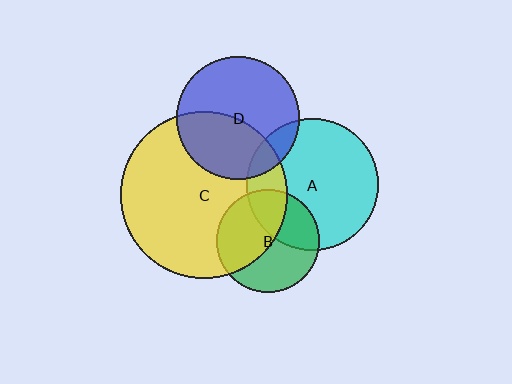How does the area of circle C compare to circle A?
Approximately 1.6 times.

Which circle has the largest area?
Circle C (yellow).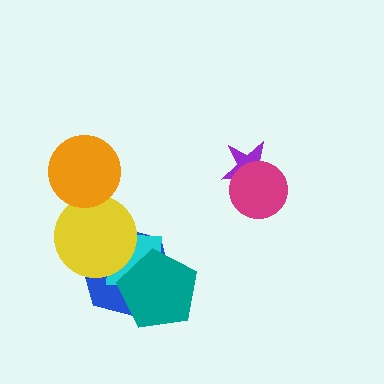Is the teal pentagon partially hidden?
No, no other shape covers it.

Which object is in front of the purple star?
The magenta circle is in front of the purple star.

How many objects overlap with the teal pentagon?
2 objects overlap with the teal pentagon.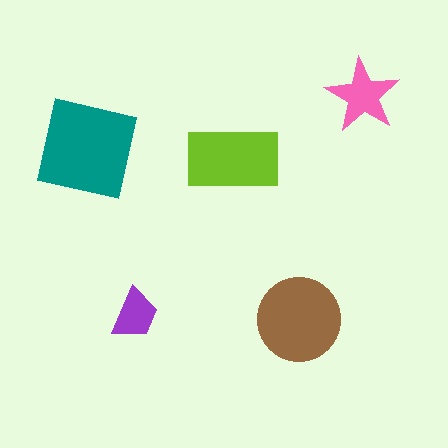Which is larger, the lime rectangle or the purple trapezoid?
The lime rectangle.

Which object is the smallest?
The purple trapezoid.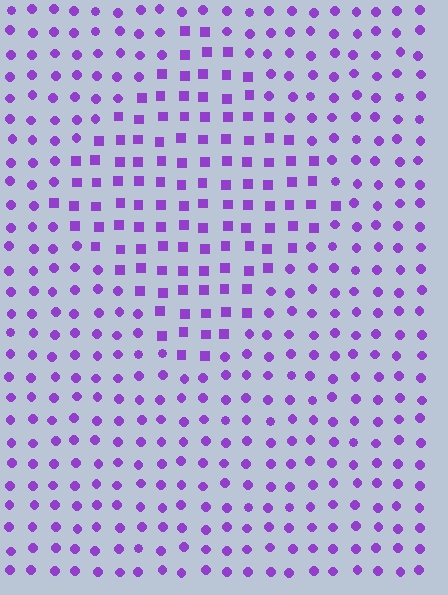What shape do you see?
I see a diamond.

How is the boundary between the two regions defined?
The boundary is defined by a change in element shape: squares inside vs. circles outside. All elements share the same color and spacing.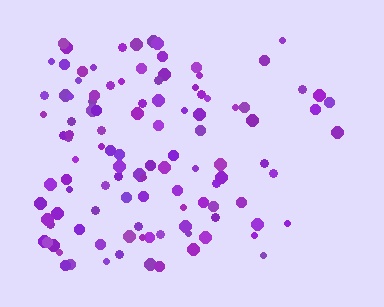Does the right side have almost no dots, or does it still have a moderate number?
Still a moderate number, just noticeably fewer than the left.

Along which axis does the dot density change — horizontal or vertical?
Horizontal.